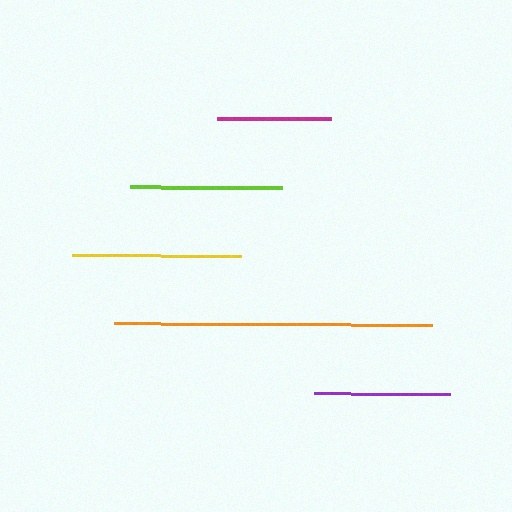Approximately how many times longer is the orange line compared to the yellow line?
The orange line is approximately 1.9 times the length of the yellow line.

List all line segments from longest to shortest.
From longest to shortest: orange, yellow, lime, purple, magenta.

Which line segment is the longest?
The orange line is the longest at approximately 319 pixels.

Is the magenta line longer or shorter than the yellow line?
The yellow line is longer than the magenta line.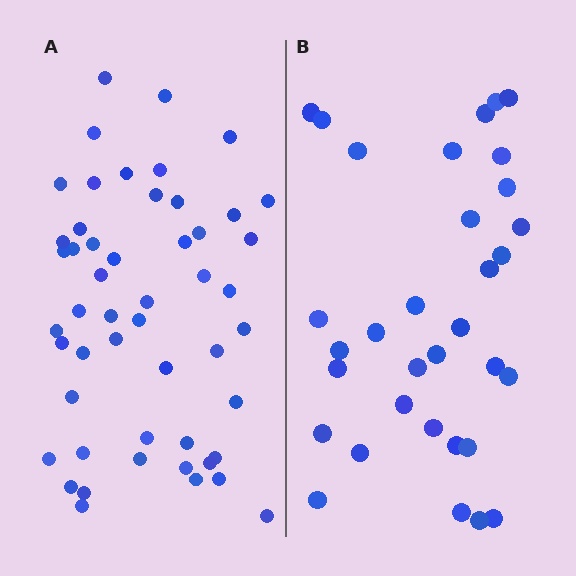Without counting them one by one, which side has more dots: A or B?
Region A (the left region) has more dots.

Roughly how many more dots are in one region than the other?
Region A has approximately 20 more dots than region B.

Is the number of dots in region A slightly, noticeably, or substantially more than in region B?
Region A has substantially more. The ratio is roughly 1.5 to 1.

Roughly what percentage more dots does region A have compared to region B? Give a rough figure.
About 55% more.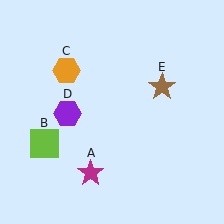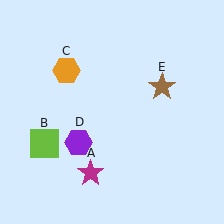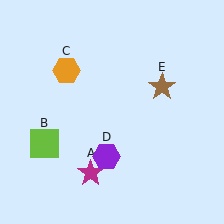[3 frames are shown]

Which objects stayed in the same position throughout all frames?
Magenta star (object A) and lime square (object B) and orange hexagon (object C) and brown star (object E) remained stationary.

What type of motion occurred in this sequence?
The purple hexagon (object D) rotated counterclockwise around the center of the scene.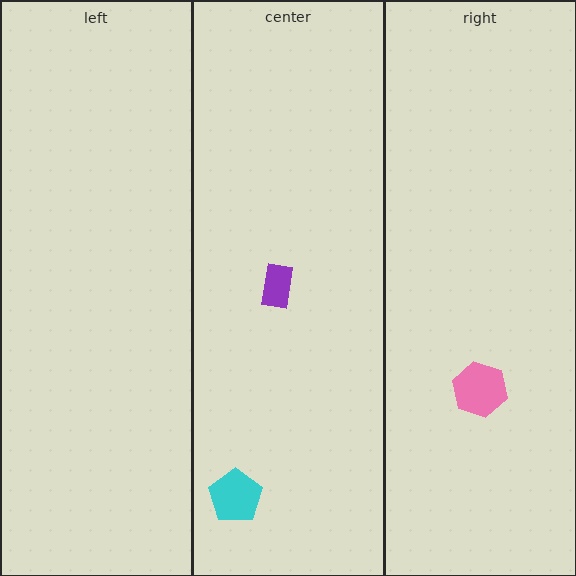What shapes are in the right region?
The pink hexagon.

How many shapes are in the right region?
1.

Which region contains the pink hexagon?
The right region.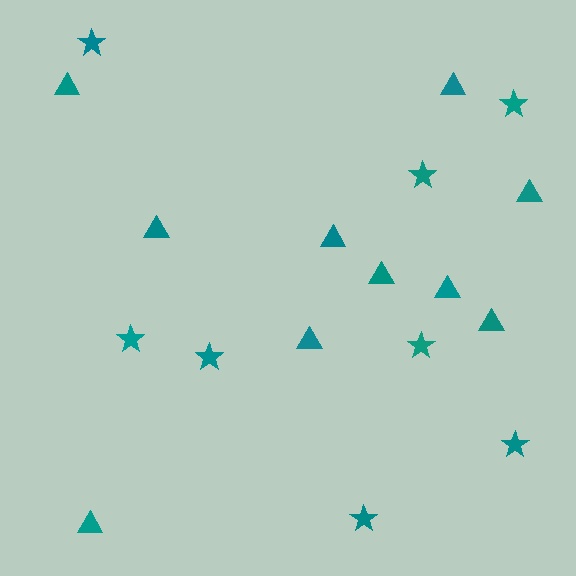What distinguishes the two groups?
There are 2 groups: one group of triangles (10) and one group of stars (8).